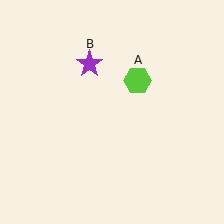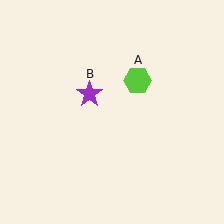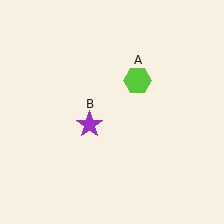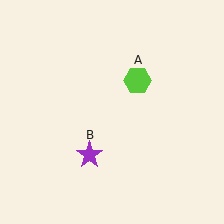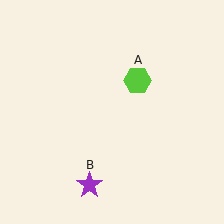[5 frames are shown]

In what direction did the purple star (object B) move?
The purple star (object B) moved down.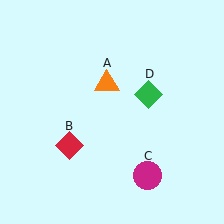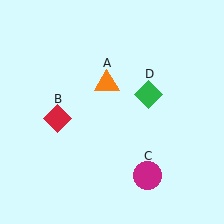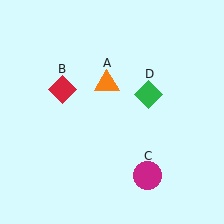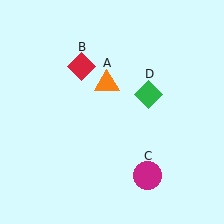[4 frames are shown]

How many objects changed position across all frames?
1 object changed position: red diamond (object B).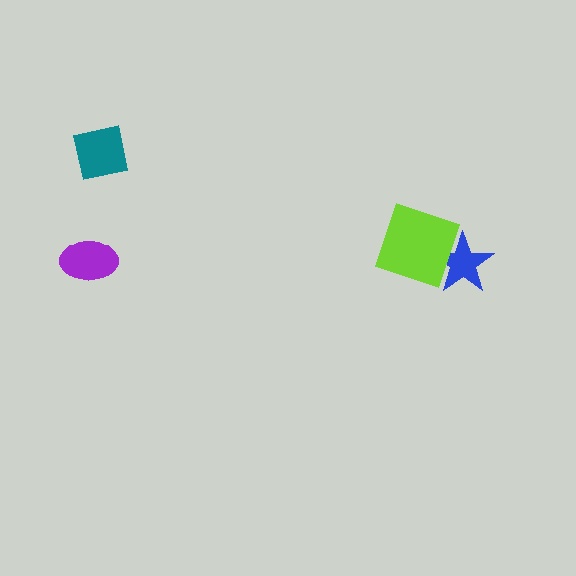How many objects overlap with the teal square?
0 objects overlap with the teal square.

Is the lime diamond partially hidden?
No, no other shape covers it.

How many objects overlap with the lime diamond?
1 object overlaps with the lime diamond.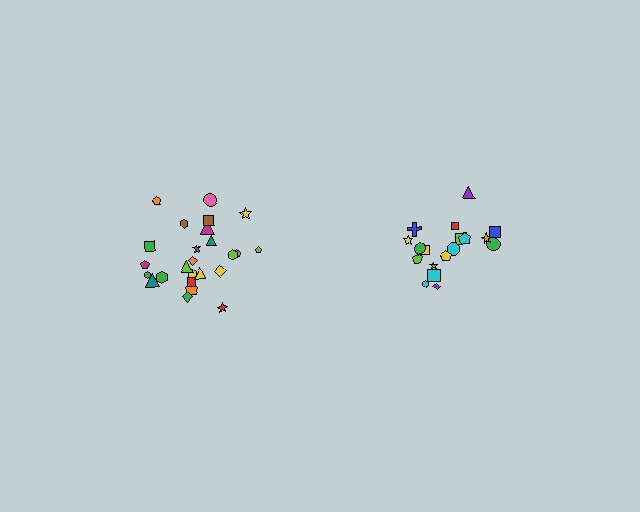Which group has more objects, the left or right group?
The left group.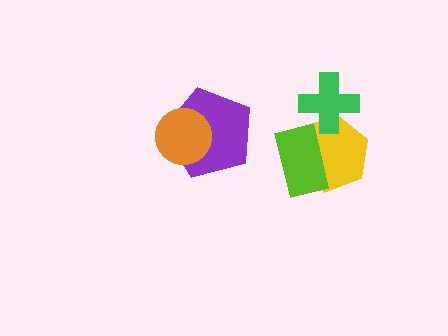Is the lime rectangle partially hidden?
No, no other shape covers it.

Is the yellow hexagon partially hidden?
Yes, it is partially covered by another shape.